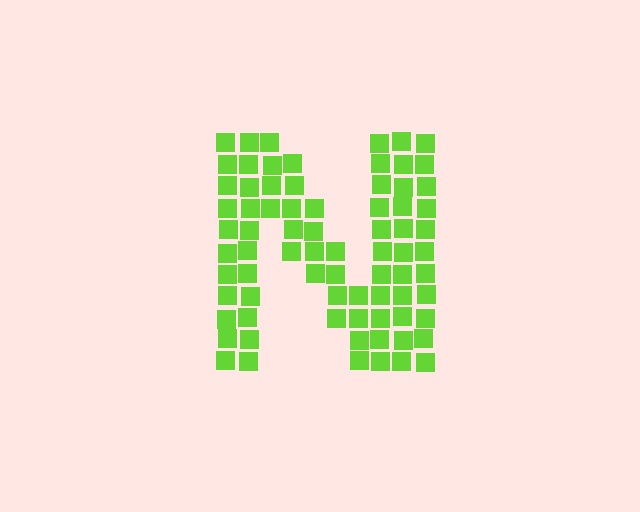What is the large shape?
The large shape is the letter N.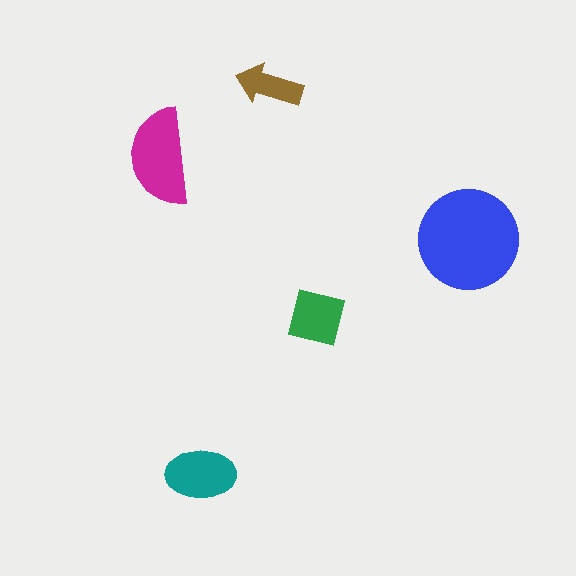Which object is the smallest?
The brown arrow.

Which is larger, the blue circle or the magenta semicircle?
The blue circle.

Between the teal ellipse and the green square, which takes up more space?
The teal ellipse.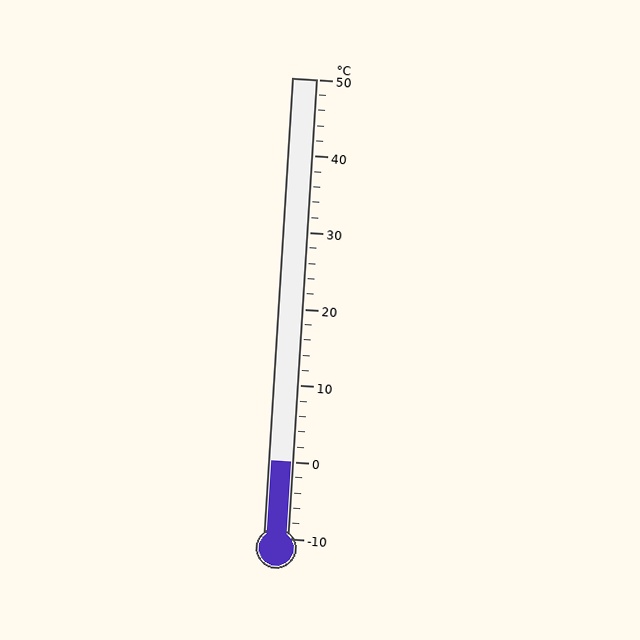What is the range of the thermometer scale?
The thermometer scale ranges from -10°C to 50°C.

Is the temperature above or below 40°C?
The temperature is below 40°C.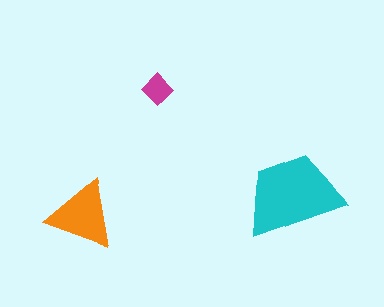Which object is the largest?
The cyan trapezoid.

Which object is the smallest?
The magenta diamond.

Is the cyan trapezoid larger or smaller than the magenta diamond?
Larger.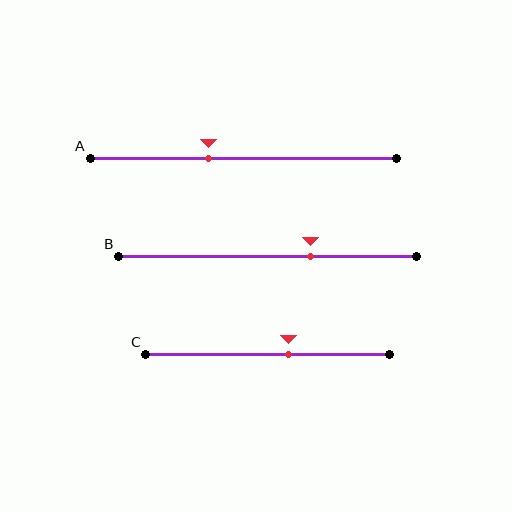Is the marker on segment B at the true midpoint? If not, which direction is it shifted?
No, the marker on segment B is shifted to the right by about 14% of the segment length.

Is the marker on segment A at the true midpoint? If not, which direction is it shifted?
No, the marker on segment A is shifted to the left by about 12% of the segment length.